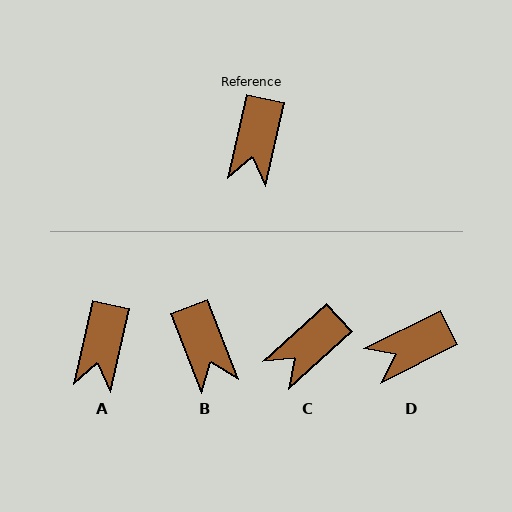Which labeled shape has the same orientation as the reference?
A.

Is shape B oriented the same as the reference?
No, it is off by about 34 degrees.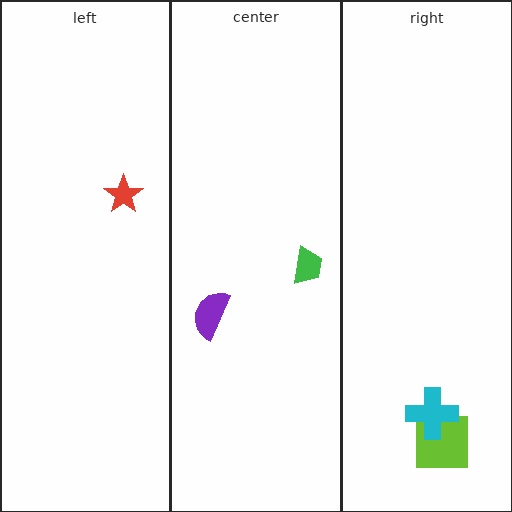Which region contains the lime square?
The right region.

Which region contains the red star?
The left region.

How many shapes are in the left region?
1.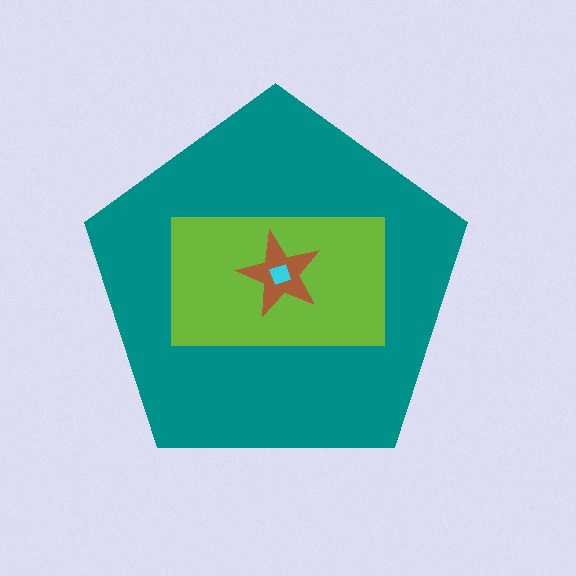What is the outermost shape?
The teal pentagon.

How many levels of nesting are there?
4.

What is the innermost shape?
The cyan diamond.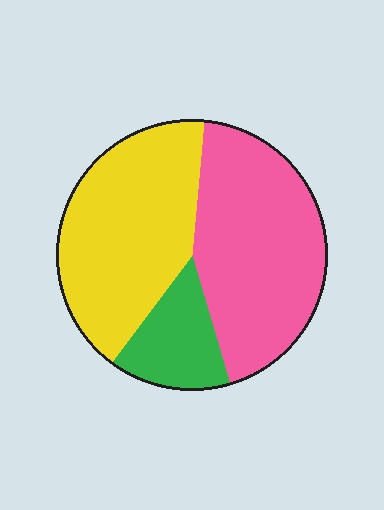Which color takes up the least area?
Green, at roughly 15%.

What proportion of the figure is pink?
Pink covers roughly 45% of the figure.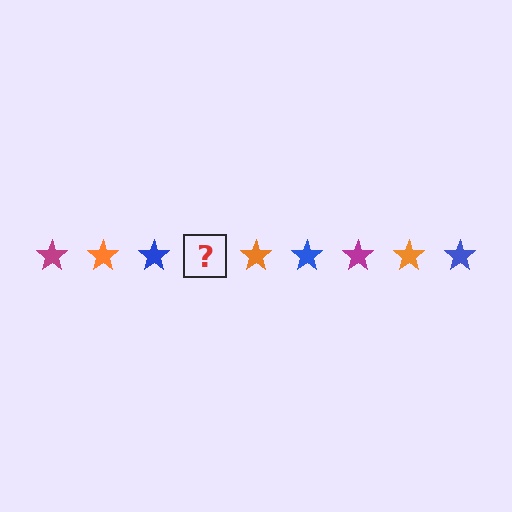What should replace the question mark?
The question mark should be replaced with a magenta star.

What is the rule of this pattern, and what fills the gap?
The rule is that the pattern cycles through magenta, orange, blue stars. The gap should be filled with a magenta star.